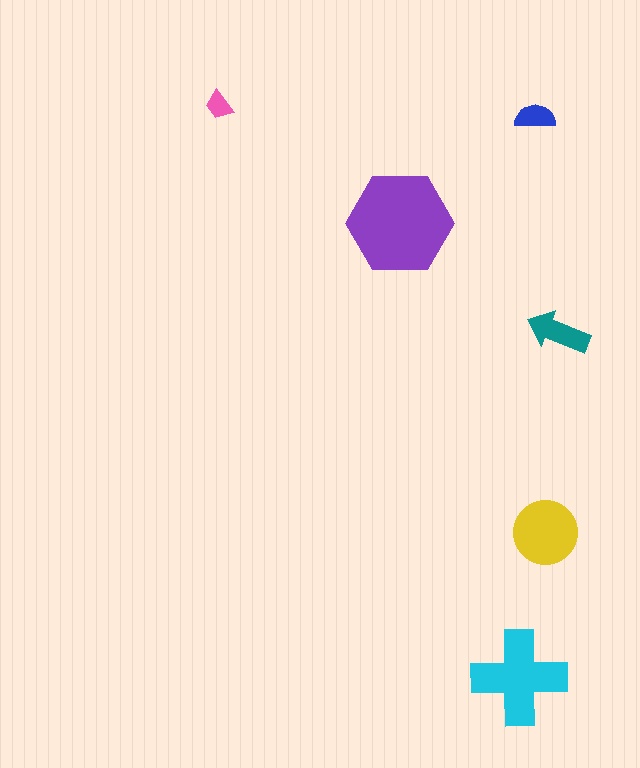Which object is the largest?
The purple hexagon.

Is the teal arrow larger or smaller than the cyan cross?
Smaller.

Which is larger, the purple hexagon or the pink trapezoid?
The purple hexagon.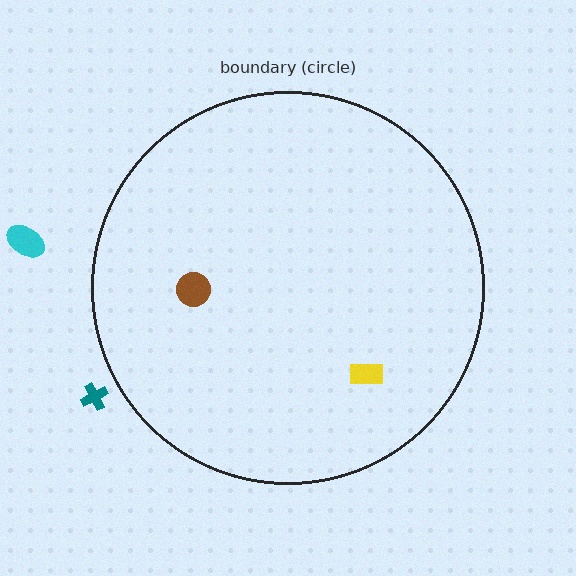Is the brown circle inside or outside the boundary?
Inside.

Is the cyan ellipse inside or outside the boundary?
Outside.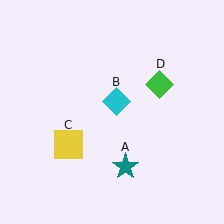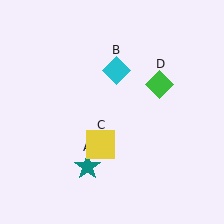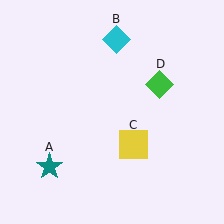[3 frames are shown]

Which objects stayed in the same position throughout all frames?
Green diamond (object D) remained stationary.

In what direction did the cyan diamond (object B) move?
The cyan diamond (object B) moved up.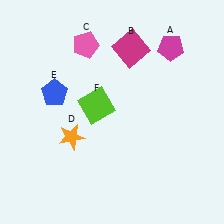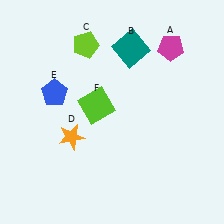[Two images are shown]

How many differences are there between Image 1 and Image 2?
There are 2 differences between the two images.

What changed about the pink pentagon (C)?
In Image 1, C is pink. In Image 2, it changed to lime.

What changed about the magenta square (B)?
In Image 1, B is magenta. In Image 2, it changed to teal.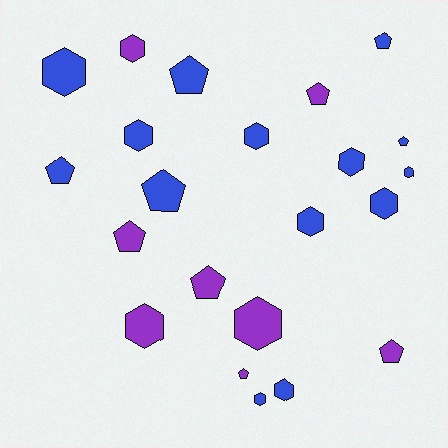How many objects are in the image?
There are 22 objects.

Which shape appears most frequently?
Hexagon, with 12 objects.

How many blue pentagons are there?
There are 5 blue pentagons.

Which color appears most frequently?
Blue, with 14 objects.